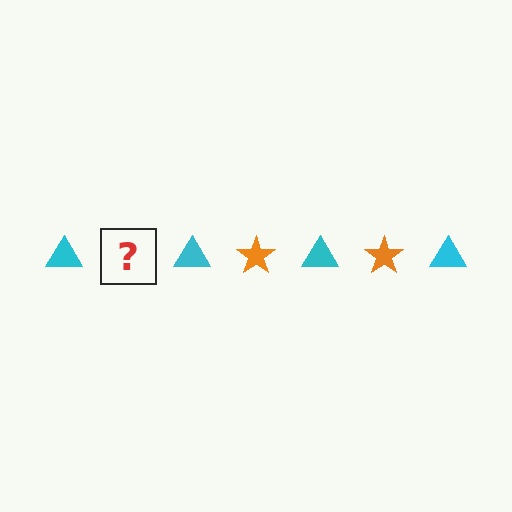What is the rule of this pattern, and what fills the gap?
The rule is that the pattern alternates between cyan triangle and orange star. The gap should be filled with an orange star.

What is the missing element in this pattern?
The missing element is an orange star.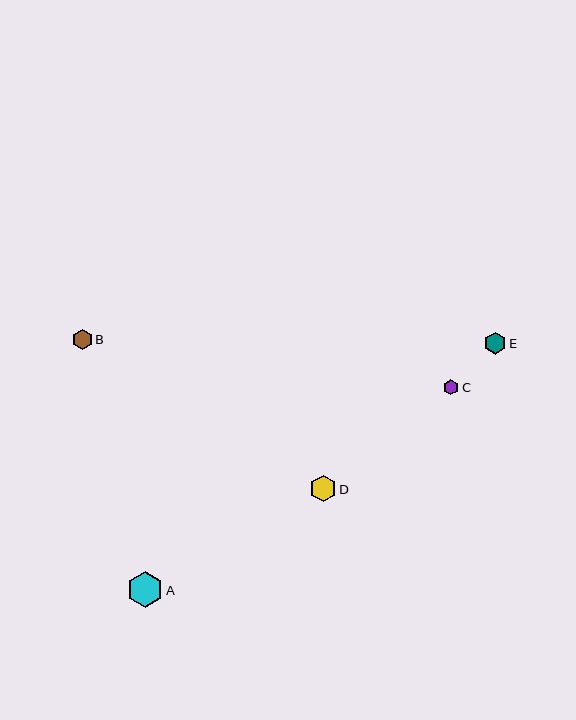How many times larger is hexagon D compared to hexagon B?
Hexagon D is approximately 1.3 times the size of hexagon B.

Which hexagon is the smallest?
Hexagon C is the smallest with a size of approximately 15 pixels.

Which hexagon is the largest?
Hexagon A is the largest with a size of approximately 36 pixels.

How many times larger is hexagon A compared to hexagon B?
Hexagon A is approximately 1.8 times the size of hexagon B.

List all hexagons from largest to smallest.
From largest to smallest: A, D, E, B, C.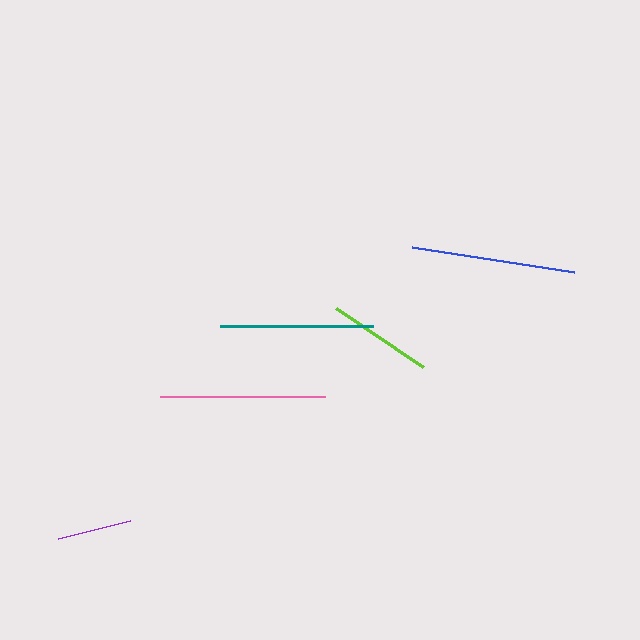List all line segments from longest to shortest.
From longest to shortest: pink, blue, teal, lime, purple.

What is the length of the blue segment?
The blue segment is approximately 165 pixels long.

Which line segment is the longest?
The pink line is the longest at approximately 165 pixels.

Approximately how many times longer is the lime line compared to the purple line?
The lime line is approximately 1.4 times the length of the purple line.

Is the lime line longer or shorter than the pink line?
The pink line is longer than the lime line.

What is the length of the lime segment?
The lime segment is approximately 105 pixels long.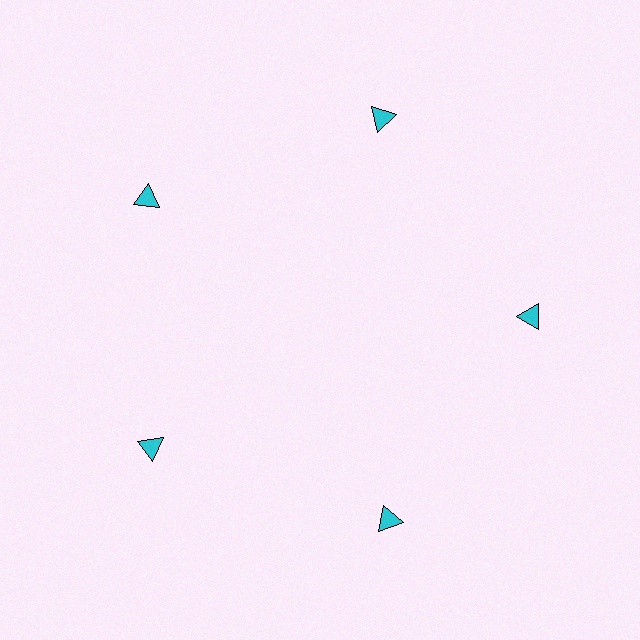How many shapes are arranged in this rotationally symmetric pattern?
There are 5 shapes, arranged in 5 groups of 1.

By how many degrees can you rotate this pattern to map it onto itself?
The pattern maps onto itself every 72 degrees of rotation.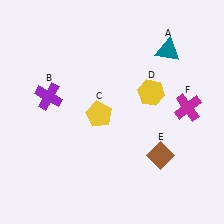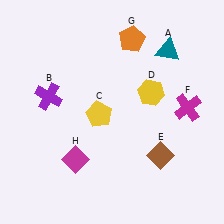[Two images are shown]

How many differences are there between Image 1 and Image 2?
There are 2 differences between the two images.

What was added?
An orange pentagon (G), a magenta diamond (H) were added in Image 2.